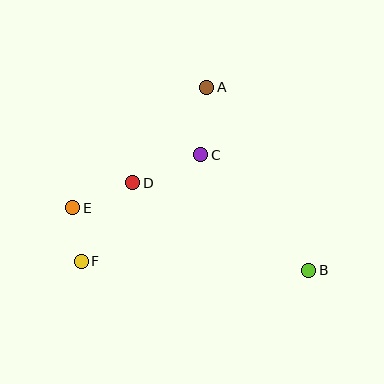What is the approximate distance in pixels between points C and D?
The distance between C and D is approximately 74 pixels.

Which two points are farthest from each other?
Points B and E are farthest from each other.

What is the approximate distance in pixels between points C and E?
The distance between C and E is approximately 139 pixels.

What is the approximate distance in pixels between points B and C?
The distance between B and C is approximately 158 pixels.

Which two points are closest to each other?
Points E and F are closest to each other.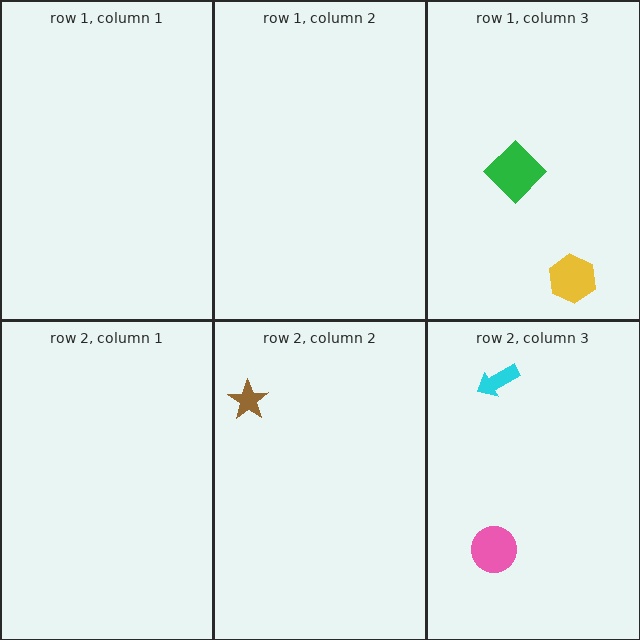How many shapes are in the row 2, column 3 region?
2.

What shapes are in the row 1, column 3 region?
The green diamond, the yellow hexagon.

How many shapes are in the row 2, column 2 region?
1.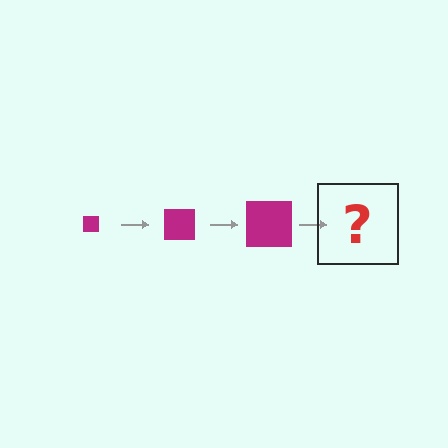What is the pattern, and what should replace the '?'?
The pattern is that the square gets progressively larger each step. The '?' should be a magenta square, larger than the previous one.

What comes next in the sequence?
The next element should be a magenta square, larger than the previous one.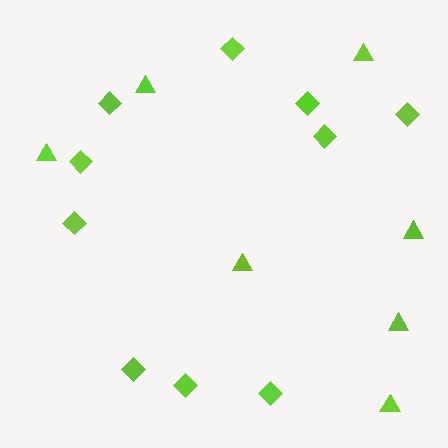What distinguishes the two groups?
There are 2 groups: one group of diamonds (10) and one group of triangles (7).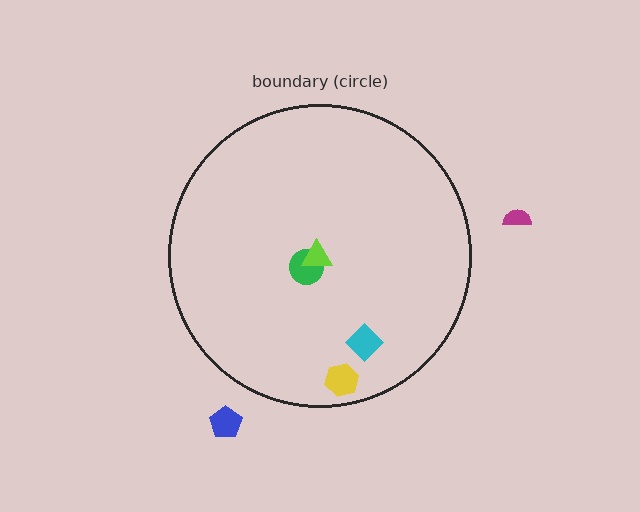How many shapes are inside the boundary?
4 inside, 2 outside.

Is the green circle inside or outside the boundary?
Inside.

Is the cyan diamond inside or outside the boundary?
Inside.